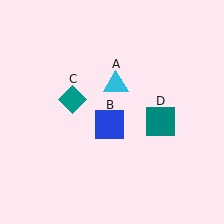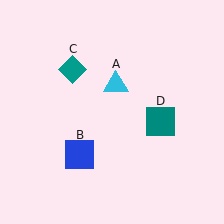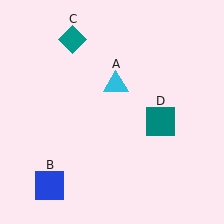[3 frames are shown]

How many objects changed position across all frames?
2 objects changed position: blue square (object B), teal diamond (object C).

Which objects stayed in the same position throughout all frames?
Cyan triangle (object A) and teal square (object D) remained stationary.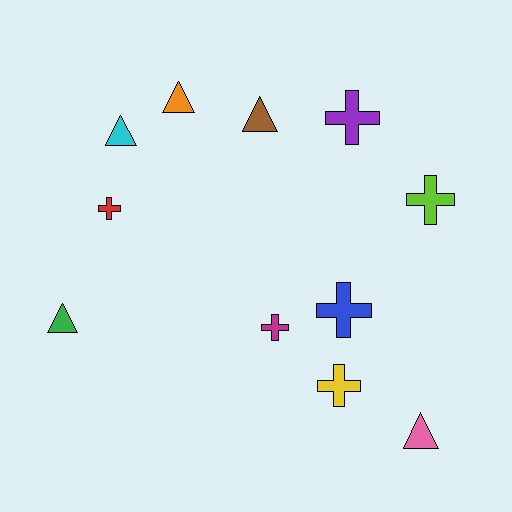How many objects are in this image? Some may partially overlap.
There are 11 objects.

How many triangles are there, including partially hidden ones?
There are 5 triangles.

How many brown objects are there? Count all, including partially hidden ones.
There is 1 brown object.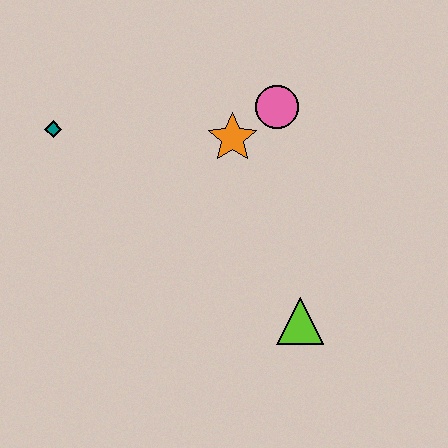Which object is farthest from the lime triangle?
The teal diamond is farthest from the lime triangle.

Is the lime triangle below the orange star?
Yes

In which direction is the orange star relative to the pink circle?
The orange star is to the left of the pink circle.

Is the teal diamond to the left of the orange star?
Yes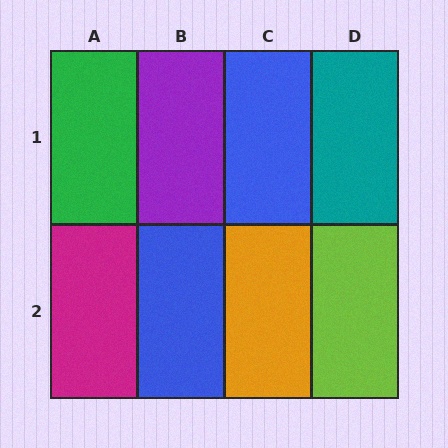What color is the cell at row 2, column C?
Orange.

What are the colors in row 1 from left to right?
Green, purple, blue, teal.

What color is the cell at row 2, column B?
Blue.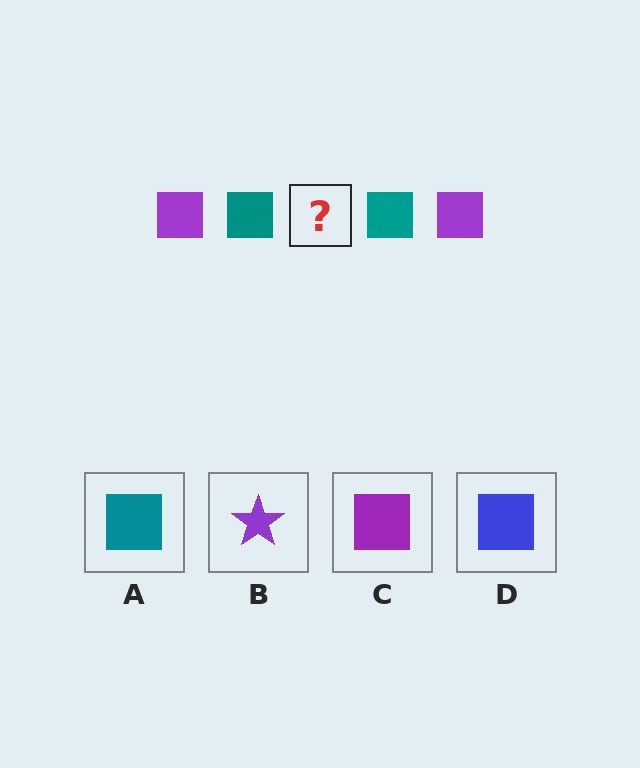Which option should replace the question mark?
Option C.